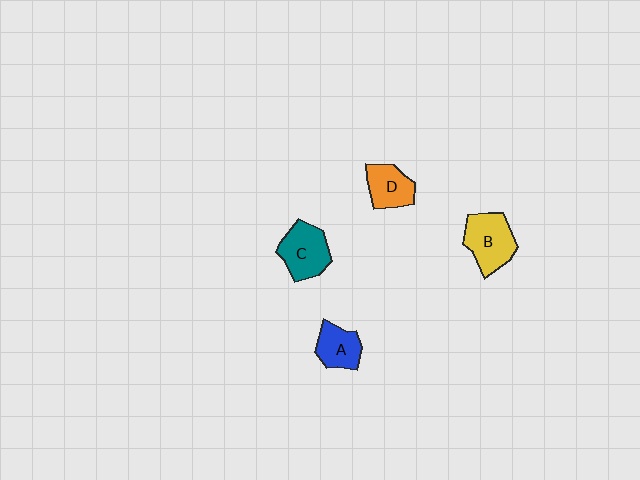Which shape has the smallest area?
Shape A (blue).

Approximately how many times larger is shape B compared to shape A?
Approximately 1.4 times.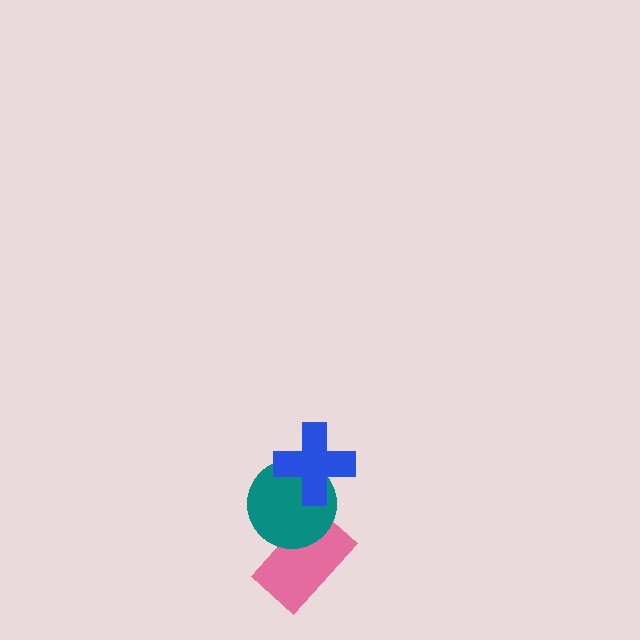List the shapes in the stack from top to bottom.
From top to bottom: the blue cross, the teal circle, the pink rectangle.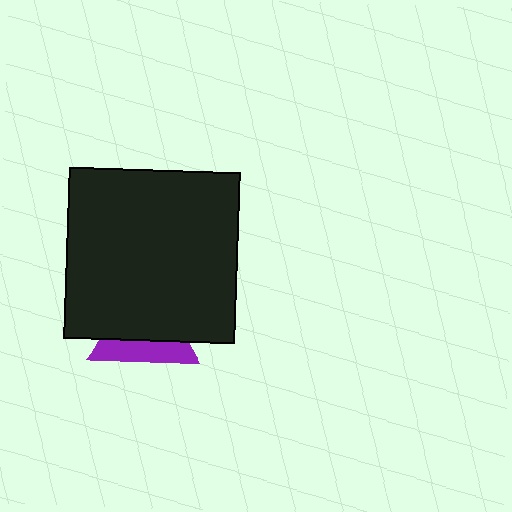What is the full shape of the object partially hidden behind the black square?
The partially hidden object is a purple triangle.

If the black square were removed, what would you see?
You would see the complete purple triangle.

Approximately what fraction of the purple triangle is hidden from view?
Roughly 64% of the purple triangle is hidden behind the black square.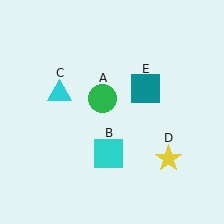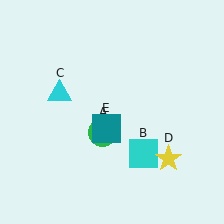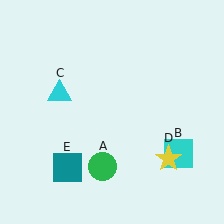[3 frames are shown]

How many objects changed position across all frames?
3 objects changed position: green circle (object A), cyan square (object B), teal square (object E).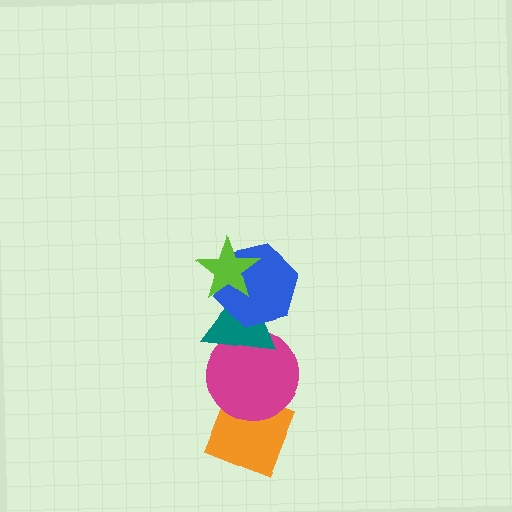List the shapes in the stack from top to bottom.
From top to bottom: the lime star, the blue hexagon, the teal triangle, the magenta circle, the orange diamond.